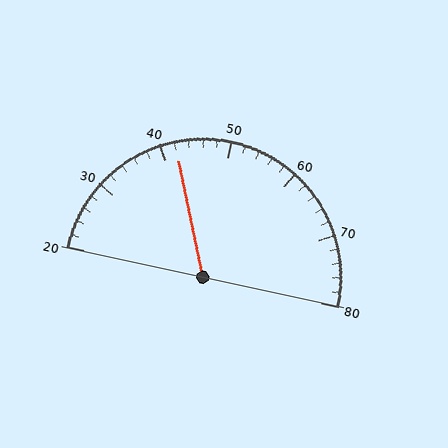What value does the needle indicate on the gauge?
The needle indicates approximately 42.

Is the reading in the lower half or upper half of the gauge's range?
The reading is in the lower half of the range (20 to 80).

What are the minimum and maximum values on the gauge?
The gauge ranges from 20 to 80.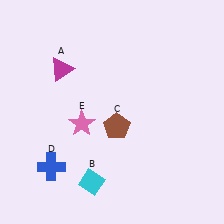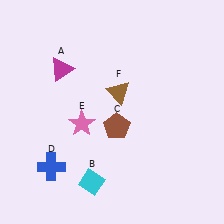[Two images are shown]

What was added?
A brown triangle (F) was added in Image 2.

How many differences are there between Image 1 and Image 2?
There is 1 difference between the two images.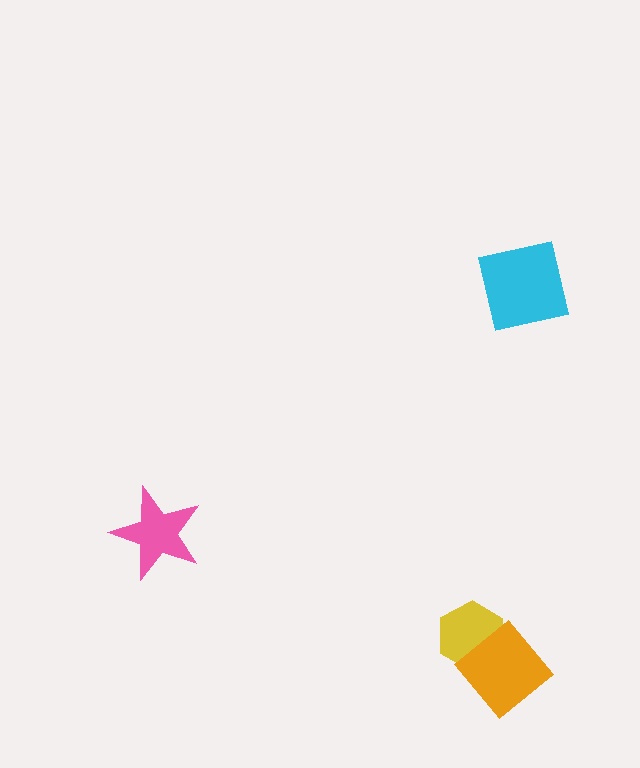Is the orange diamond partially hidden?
No, no other shape covers it.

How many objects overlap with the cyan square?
0 objects overlap with the cyan square.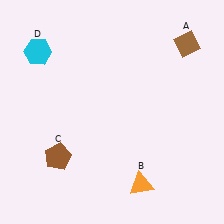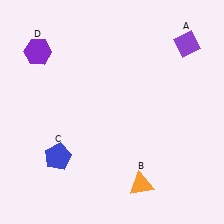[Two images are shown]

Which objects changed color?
A changed from brown to purple. C changed from brown to blue. D changed from cyan to purple.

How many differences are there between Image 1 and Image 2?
There are 3 differences between the two images.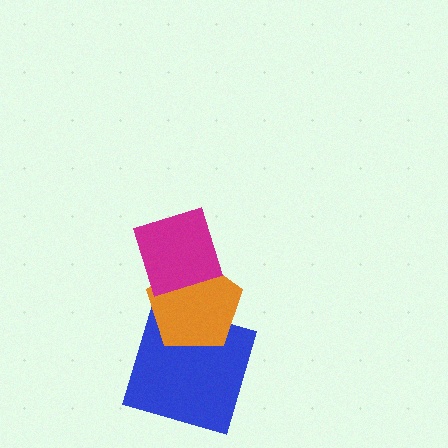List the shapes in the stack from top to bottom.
From top to bottom: the magenta diamond, the orange pentagon, the blue square.